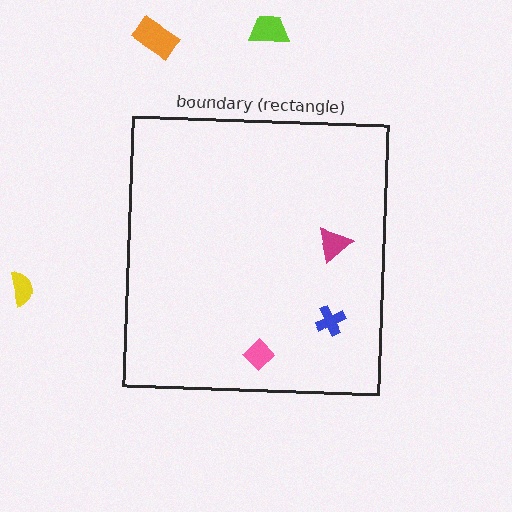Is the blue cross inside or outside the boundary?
Inside.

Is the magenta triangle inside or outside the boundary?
Inside.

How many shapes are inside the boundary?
3 inside, 3 outside.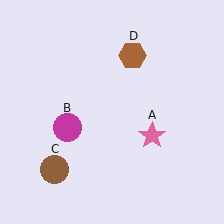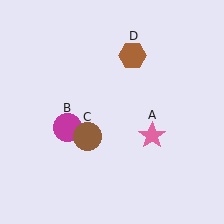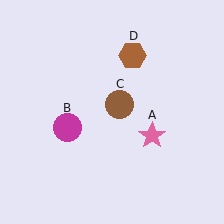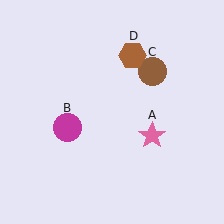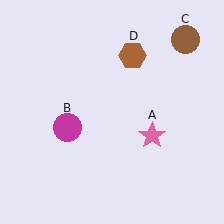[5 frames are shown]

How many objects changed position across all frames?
1 object changed position: brown circle (object C).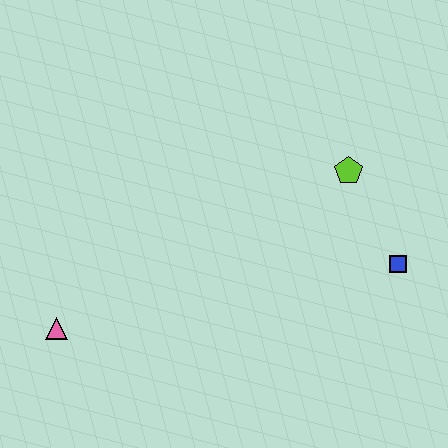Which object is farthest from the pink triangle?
The blue square is farthest from the pink triangle.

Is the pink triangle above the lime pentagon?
No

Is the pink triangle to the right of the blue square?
No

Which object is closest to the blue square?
The lime pentagon is closest to the blue square.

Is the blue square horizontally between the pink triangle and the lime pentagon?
No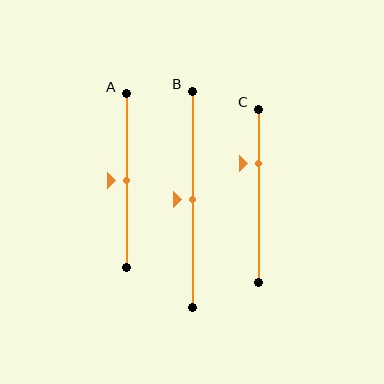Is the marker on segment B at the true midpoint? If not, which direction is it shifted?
Yes, the marker on segment B is at the true midpoint.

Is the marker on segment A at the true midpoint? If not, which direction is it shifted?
Yes, the marker on segment A is at the true midpoint.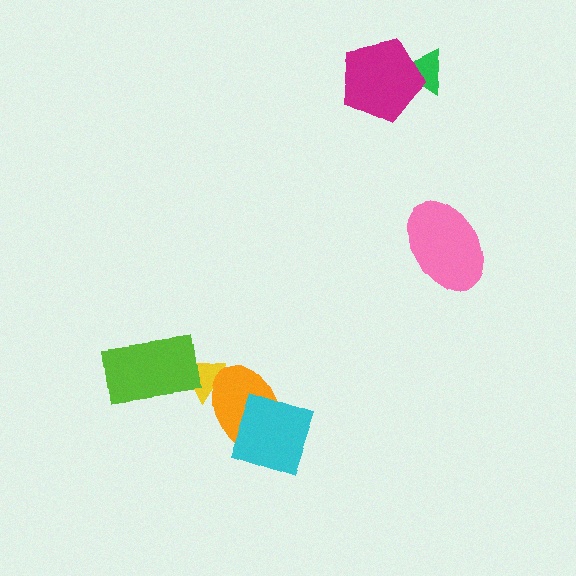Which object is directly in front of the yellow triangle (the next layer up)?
The lime rectangle is directly in front of the yellow triangle.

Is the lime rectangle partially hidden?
No, no other shape covers it.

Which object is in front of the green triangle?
The magenta pentagon is in front of the green triangle.